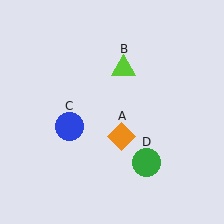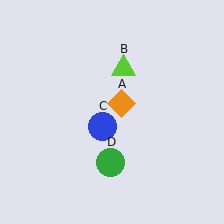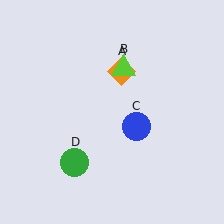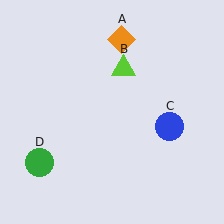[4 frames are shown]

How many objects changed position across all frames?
3 objects changed position: orange diamond (object A), blue circle (object C), green circle (object D).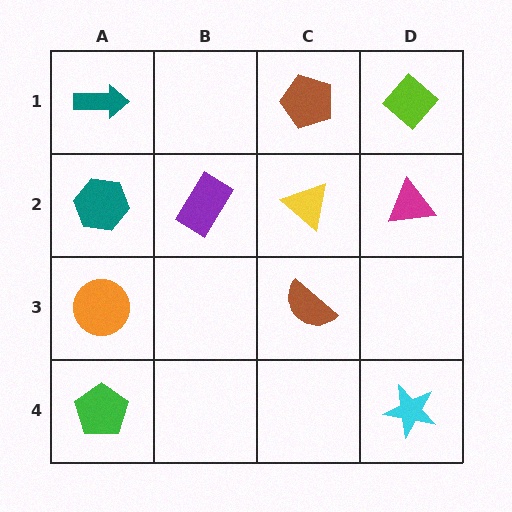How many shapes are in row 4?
2 shapes.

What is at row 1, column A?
A teal arrow.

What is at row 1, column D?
A lime diamond.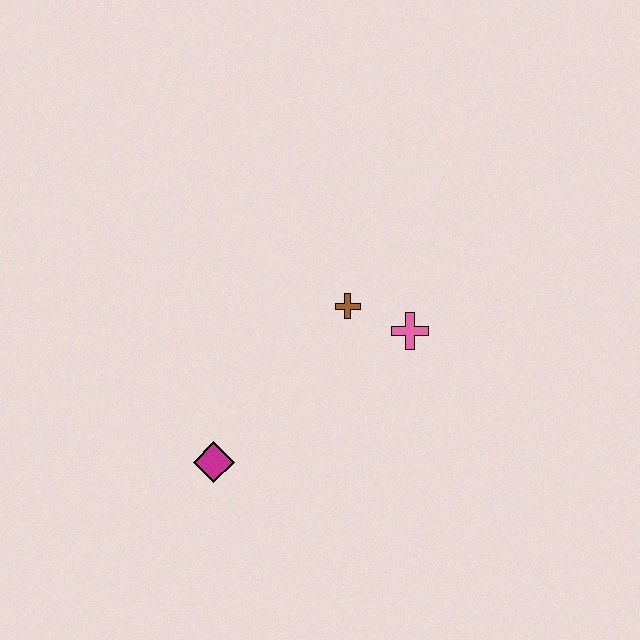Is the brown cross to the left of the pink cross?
Yes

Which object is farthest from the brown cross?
The magenta diamond is farthest from the brown cross.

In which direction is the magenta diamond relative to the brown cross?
The magenta diamond is below the brown cross.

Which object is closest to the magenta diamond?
The brown cross is closest to the magenta diamond.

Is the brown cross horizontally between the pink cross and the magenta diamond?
Yes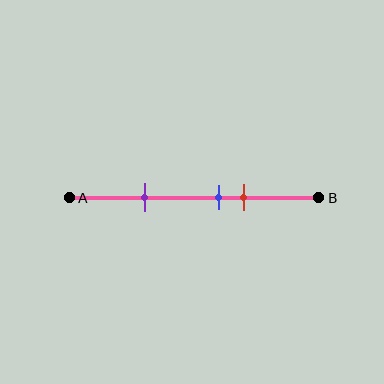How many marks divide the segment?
There are 3 marks dividing the segment.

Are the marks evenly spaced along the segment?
No, the marks are not evenly spaced.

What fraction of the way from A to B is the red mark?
The red mark is approximately 70% (0.7) of the way from A to B.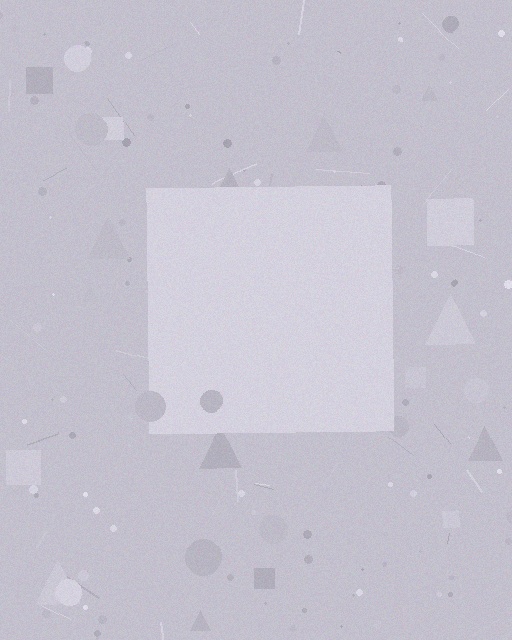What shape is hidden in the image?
A square is hidden in the image.